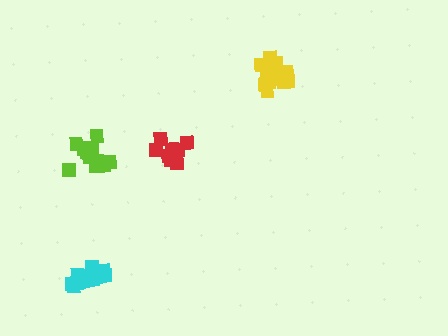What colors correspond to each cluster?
The clusters are colored: lime, red, cyan, yellow.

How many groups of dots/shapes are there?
There are 4 groups.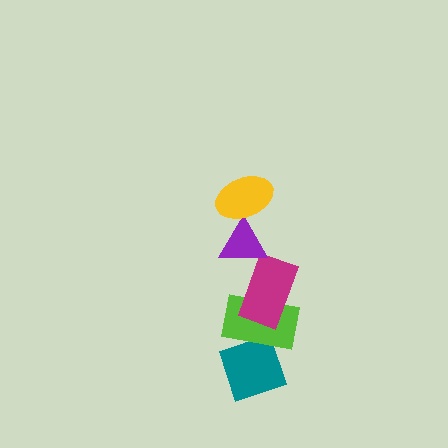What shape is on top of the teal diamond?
The lime rectangle is on top of the teal diamond.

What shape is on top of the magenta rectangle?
The purple triangle is on top of the magenta rectangle.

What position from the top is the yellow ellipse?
The yellow ellipse is 1st from the top.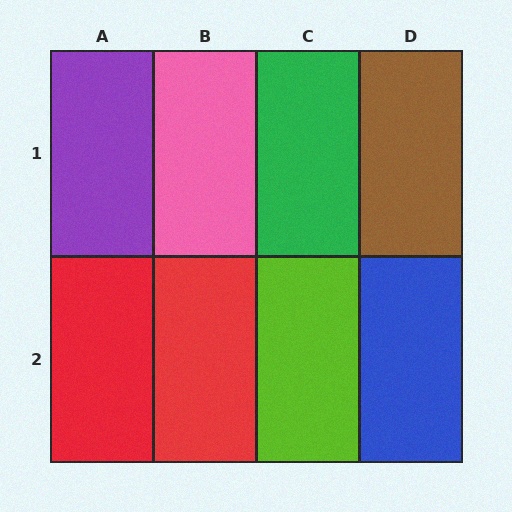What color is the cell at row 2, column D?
Blue.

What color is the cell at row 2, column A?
Red.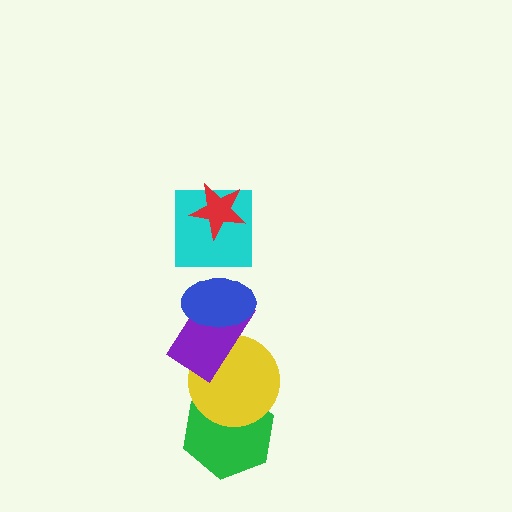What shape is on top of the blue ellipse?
The cyan square is on top of the blue ellipse.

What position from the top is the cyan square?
The cyan square is 2nd from the top.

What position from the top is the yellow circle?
The yellow circle is 5th from the top.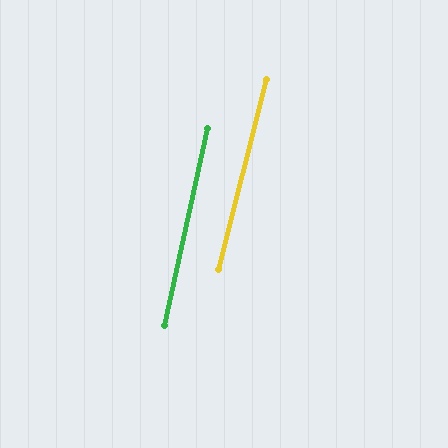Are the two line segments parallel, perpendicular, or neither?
Parallel — their directions differ by only 1.9°.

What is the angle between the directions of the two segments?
Approximately 2 degrees.